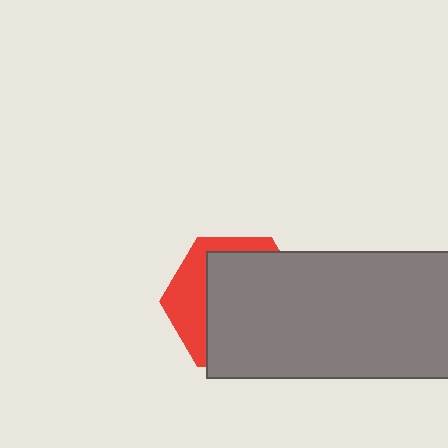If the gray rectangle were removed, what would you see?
You would see the complete red hexagon.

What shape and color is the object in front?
The object in front is a gray rectangle.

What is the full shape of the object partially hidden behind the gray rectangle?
The partially hidden object is a red hexagon.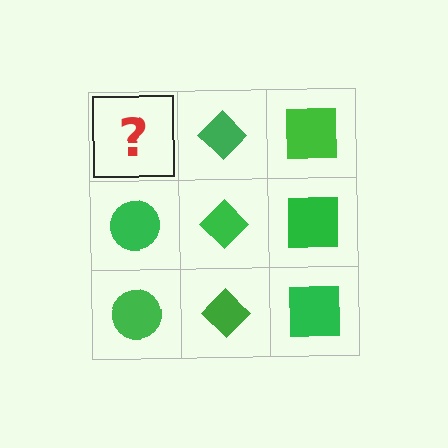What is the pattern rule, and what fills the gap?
The rule is that each column has a consistent shape. The gap should be filled with a green circle.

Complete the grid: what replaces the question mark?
The question mark should be replaced with a green circle.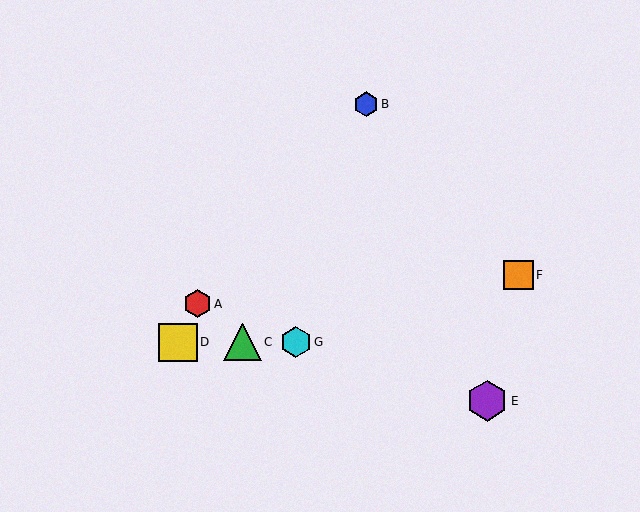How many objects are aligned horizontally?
3 objects (C, D, G) are aligned horizontally.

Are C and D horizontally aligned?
Yes, both are at y≈342.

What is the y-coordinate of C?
Object C is at y≈342.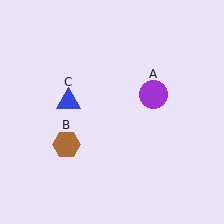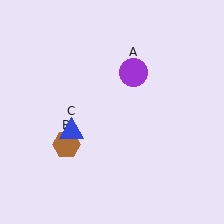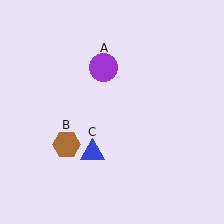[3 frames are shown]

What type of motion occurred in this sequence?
The purple circle (object A), blue triangle (object C) rotated counterclockwise around the center of the scene.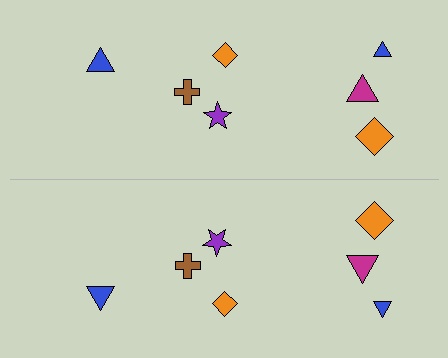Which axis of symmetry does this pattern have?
The pattern has a horizontal axis of symmetry running through the center of the image.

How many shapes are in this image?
There are 14 shapes in this image.